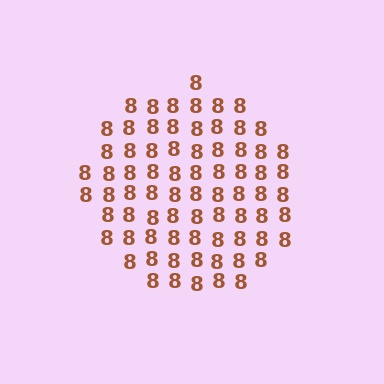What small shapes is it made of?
It is made of small digit 8's.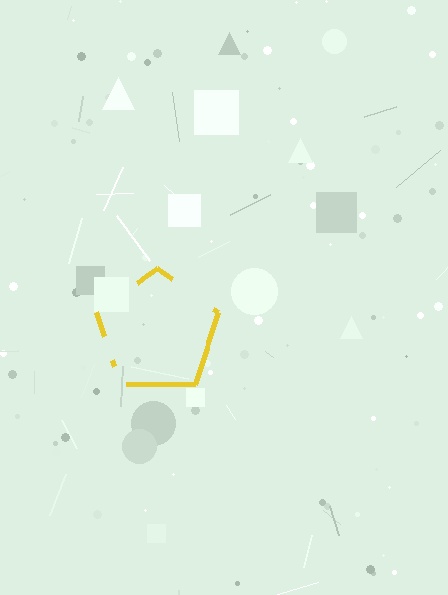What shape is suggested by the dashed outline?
The dashed outline suggests a pentagon.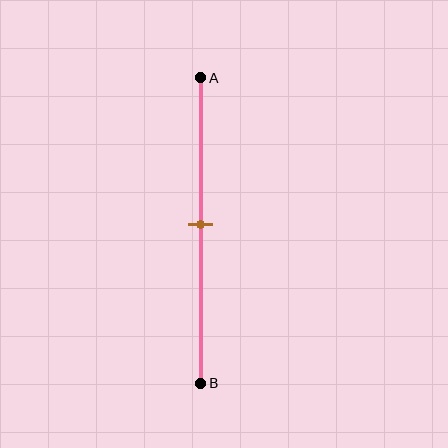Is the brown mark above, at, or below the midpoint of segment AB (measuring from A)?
The brown mark is approximately at the midpoint of segment AB.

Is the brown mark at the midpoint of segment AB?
Yes, the mark is approximately at the midpoint.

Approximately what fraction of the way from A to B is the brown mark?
The brown mark is approximately 50% of the way from A to B.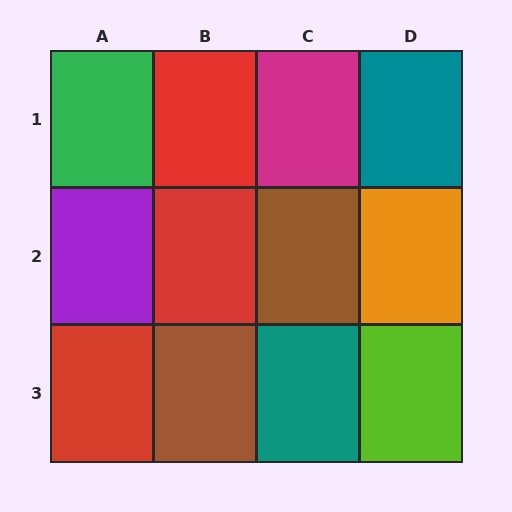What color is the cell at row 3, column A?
Red.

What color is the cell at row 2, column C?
Brown.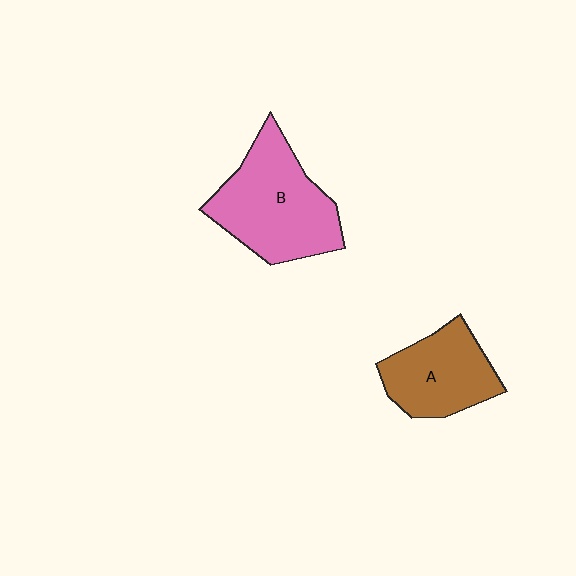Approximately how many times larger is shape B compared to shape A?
Approximately 1.4 times.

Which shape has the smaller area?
Shape A (brown).